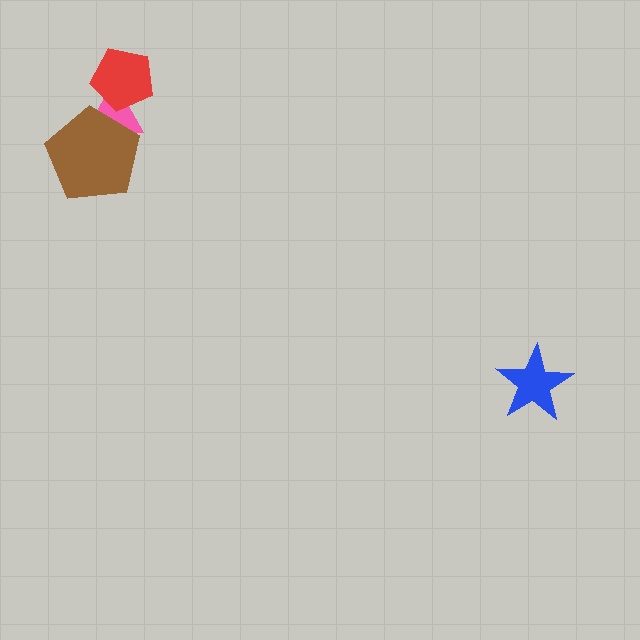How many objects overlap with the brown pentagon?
1 object overlaps with the brown pentagon.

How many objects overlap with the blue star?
0 objects overlap with the blue star.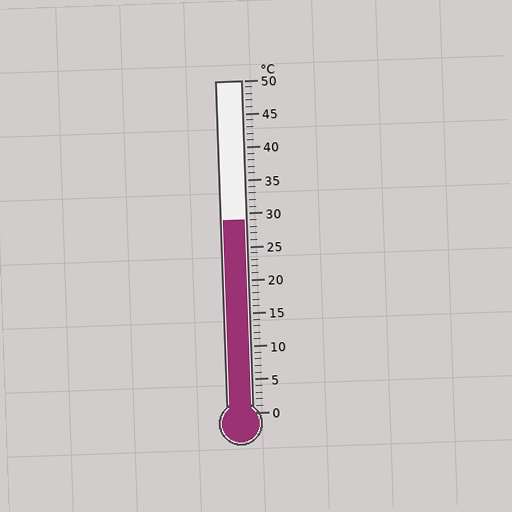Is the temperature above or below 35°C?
The temperature is below 35°C.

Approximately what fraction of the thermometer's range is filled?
The thermometer is filled to approximately 60% of its range.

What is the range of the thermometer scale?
The thermometer scale ranges from 0°C to 50°C.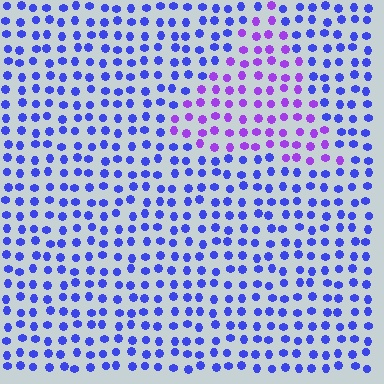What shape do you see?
I see a triangle.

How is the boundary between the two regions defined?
The boundary is defined purely by a slight shift in hue (about 40 degrees). Spacing, size, and orientation are identical on both sides.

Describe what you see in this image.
The image is filled with small blue elements in a uniform arrangement. A triangle-shaped region is visible where the elements are tinted to a slightly different hue, forming a subtle color boundary.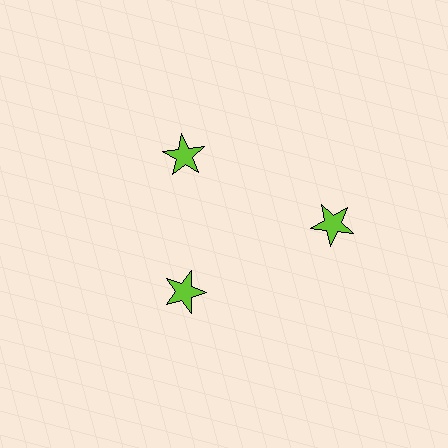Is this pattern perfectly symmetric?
No. The 3 lime stars are arranged in a ring, but one element near the 3 o'clock position is pushed outward from the center, breaking the 3-fold rotational symmetry.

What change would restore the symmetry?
The symmetry would be restored by moving it inward, back onto the ring so that all 3 stars sit at equal angles and equal distance from the center.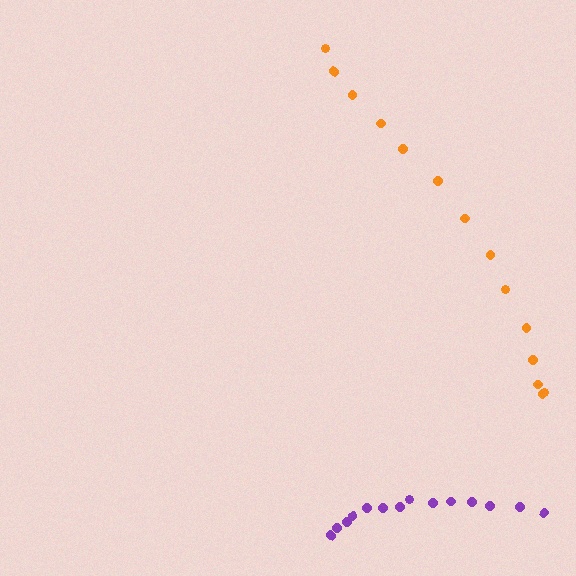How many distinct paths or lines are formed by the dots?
There are 2 distinct paths.